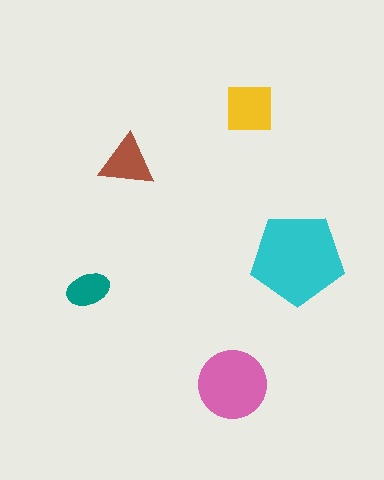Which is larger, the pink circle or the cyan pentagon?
The cyan pentagon.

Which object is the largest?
The cyan pentagon.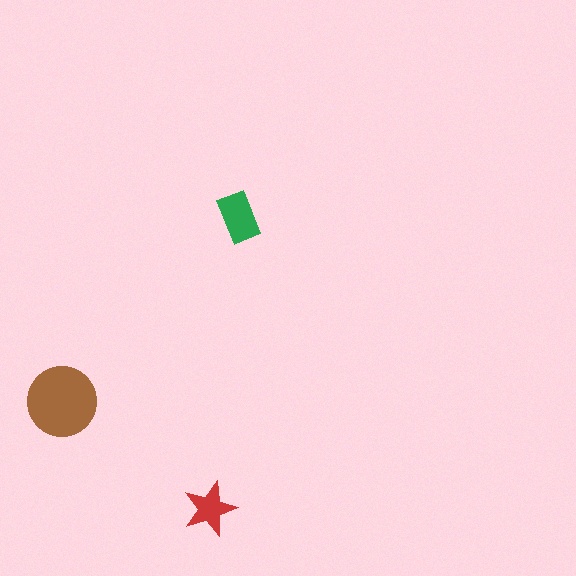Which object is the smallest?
The red star.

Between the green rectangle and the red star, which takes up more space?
The green rectangle.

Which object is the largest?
The brown circle.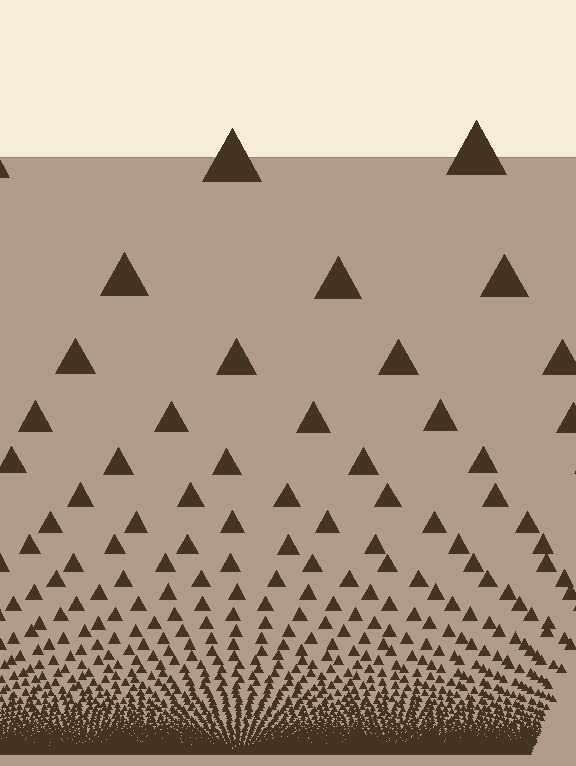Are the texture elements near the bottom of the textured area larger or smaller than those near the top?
Smaller. The gradient is inverted — elements near the bottom are smaller and denser.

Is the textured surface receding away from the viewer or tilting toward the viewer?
The surface appears to tilt toward the viewer. Texture elements get larger and sparser toward the top.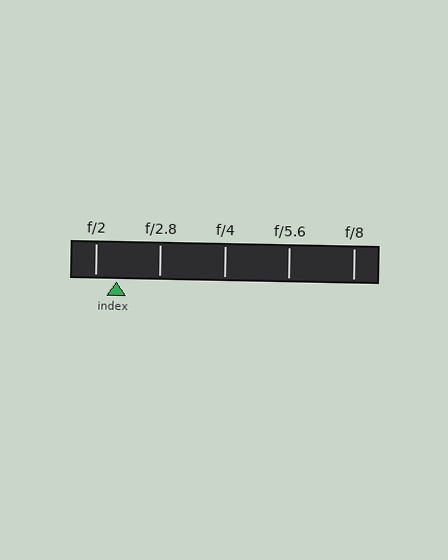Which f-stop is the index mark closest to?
The index mark is closest to f/2.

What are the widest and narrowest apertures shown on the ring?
The widest aperture shown is f/2 and the narrowest is f/8.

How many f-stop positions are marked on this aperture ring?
There are 5 f-stop positions marked.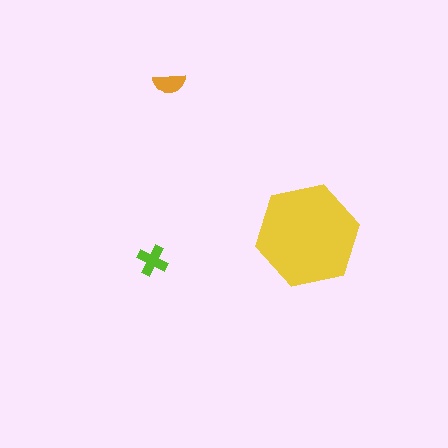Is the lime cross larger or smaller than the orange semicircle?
Larger.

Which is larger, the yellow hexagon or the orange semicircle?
The yellow hexagon.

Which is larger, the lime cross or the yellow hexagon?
The yellow hexagon.